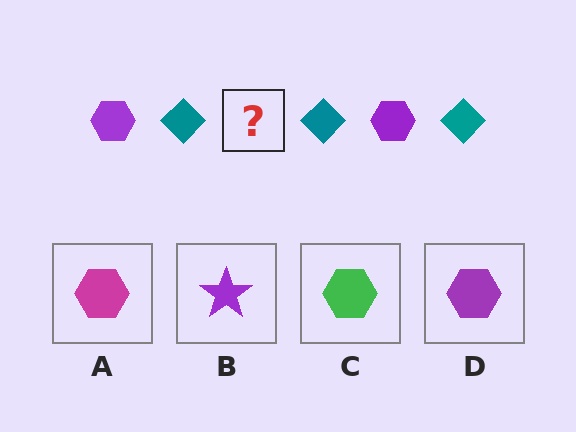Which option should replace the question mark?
Option D.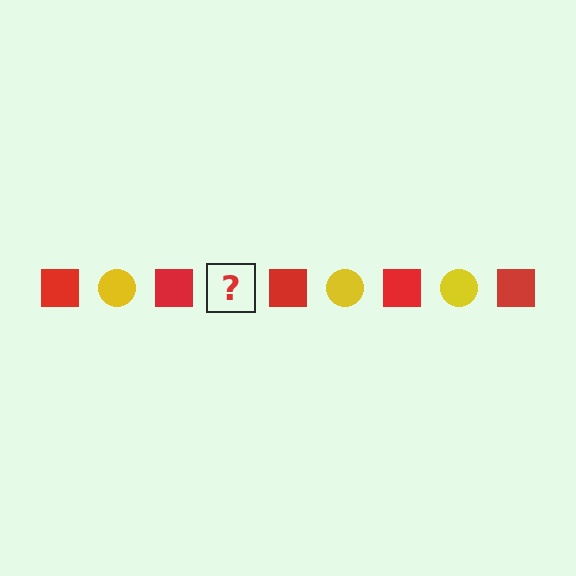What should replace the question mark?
The question mark should be replaced with a yellow circle.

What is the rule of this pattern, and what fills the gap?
The rule is that the pattern alternates between red square and yellow circle. The gap should be filled with a yellow circle.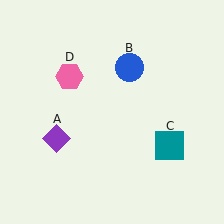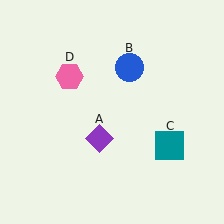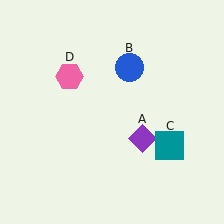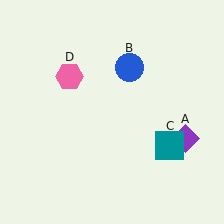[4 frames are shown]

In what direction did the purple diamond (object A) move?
The purple diamond (object A) moved right.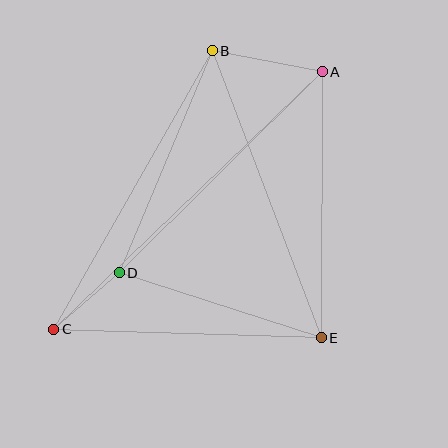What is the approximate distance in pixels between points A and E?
The distance between A and E is approximately 266 pixels.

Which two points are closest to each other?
Points C and D are closest to each other.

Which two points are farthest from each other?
Points A and C are farthest from each other.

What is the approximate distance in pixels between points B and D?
The distance between B and D is approximately 240 pixels.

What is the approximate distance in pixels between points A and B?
The distance between A and B is approximately 112 pixels.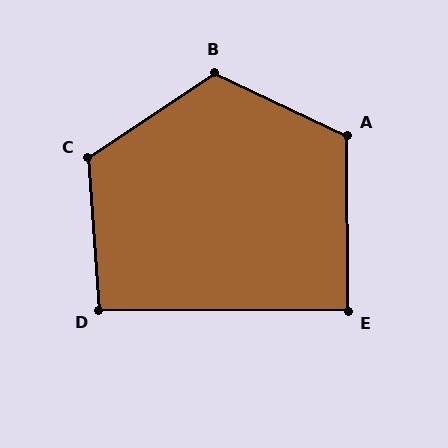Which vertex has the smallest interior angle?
E, at approximately 90 degrees.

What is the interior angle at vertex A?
Approximately 116 degrees (obtuse).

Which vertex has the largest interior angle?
B, at approximately 121 degrees.